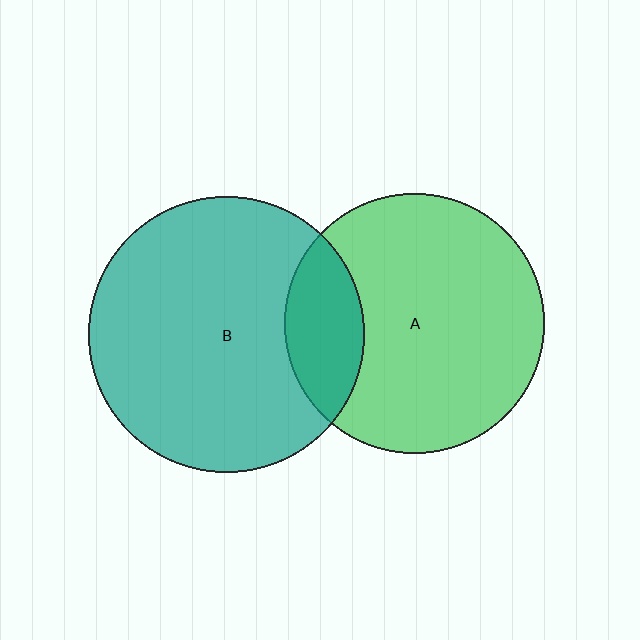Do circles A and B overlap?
Yes.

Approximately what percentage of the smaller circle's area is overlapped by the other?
Approximately 20%.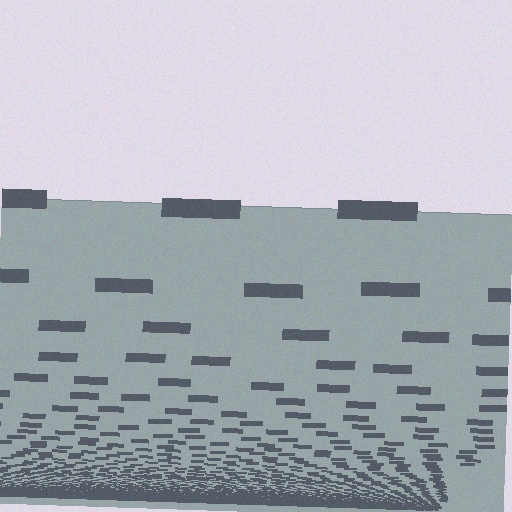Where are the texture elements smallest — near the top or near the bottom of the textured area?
Near the bottom.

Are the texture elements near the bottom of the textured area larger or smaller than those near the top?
Smaller. The gradient is inverted — elements near the bottom are smaller and denser.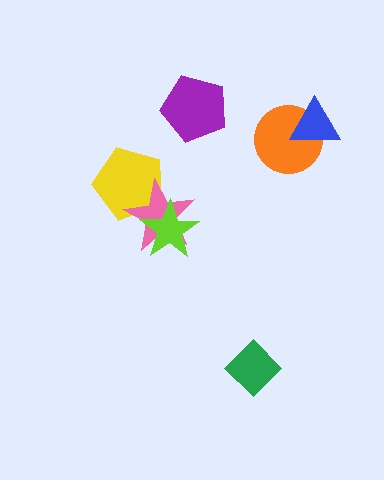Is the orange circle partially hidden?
Yes, it is partially covered by another shape.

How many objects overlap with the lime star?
2 objects overlap with the lime star.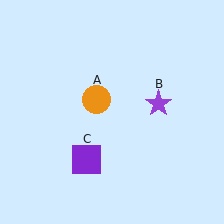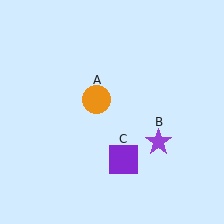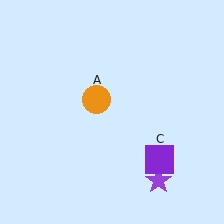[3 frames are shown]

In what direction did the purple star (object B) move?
The purple star (object B) moved down.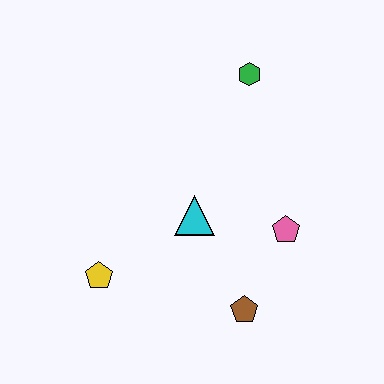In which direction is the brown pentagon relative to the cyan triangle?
The brown pentagon is below the cyan triangle.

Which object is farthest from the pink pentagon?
The yellow pentagon is farthest from the pink pentagon.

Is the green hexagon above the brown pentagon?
Yes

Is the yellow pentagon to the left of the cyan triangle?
Yes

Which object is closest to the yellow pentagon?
The cyan triangle is closest to the yellow pentagon.